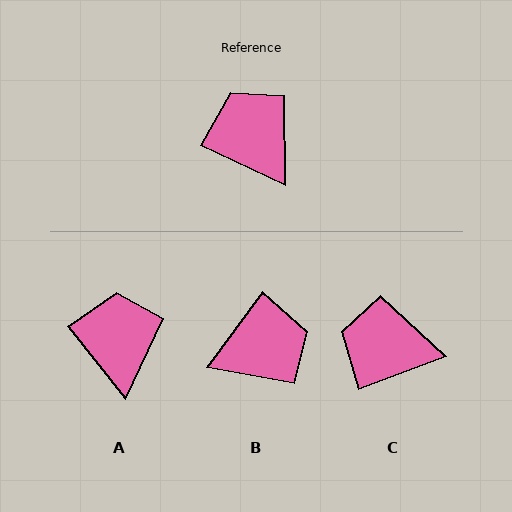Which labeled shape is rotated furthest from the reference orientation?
B, about 101 degrees away.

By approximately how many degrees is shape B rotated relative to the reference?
Approximately 101 degrees clockwise.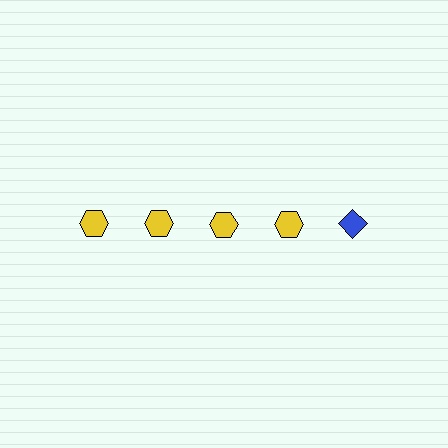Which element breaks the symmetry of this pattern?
The blue diamond in the top row, rightmost column breaks the symmetry. All other shapes are yellow hexagons.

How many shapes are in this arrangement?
There are 5 shapes arranged in a grid pattern.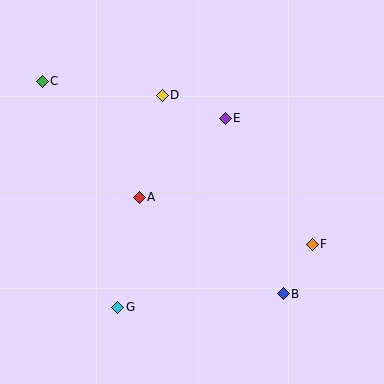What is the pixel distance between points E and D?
The distance between E and D is 67 pixels.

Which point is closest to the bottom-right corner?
Point B is closest to the bottom-right corner.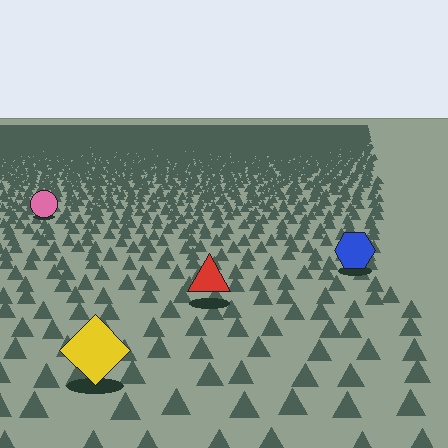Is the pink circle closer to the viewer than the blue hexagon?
No. The blue hexagon is closer — you can tell from the texture gradient: the ground texture is coarser near it.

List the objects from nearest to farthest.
From nearest to farthest: the yellow diamond, the red triangle, the blue hexagon, the pink circle.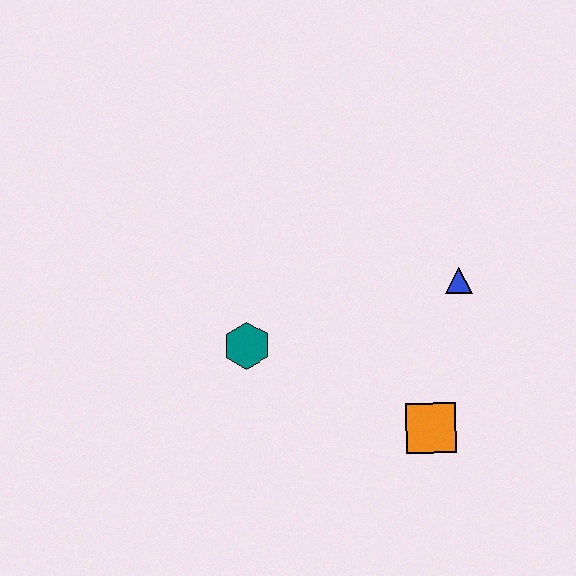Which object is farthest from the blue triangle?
The teal hexagon is farthest from the blue triangle.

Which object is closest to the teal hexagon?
The orange square is closest to the teal hexagon.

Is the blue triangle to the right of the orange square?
Yes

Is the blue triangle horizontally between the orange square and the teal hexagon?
No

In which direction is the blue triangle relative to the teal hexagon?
The blue triangle is to the right of the teal hexagon.